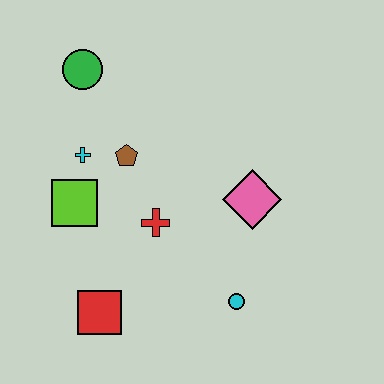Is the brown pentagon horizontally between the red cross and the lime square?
Yes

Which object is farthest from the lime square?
The cyan circle is farthest from the lime square.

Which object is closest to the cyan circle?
The pink diamond is closest to the cyan circle.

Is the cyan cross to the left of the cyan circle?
Yes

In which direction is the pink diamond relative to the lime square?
The pink diamond is to the right of the lime square.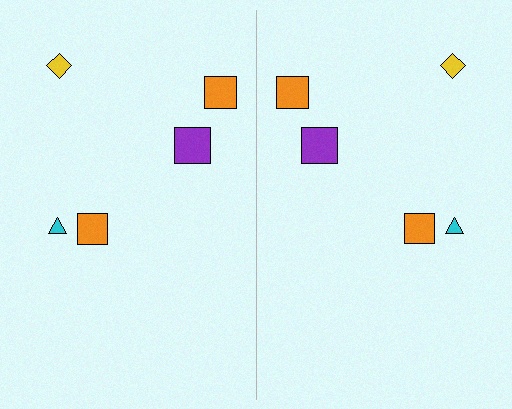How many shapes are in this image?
There are 10 shapes in this image.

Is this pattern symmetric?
Yes, this pattern has bilateral (reflection) symmetry.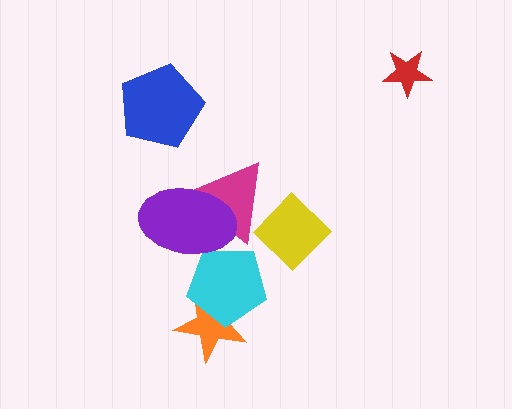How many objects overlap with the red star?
0 objects overlap with the red star.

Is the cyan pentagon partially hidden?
Yes, it is partially covered by another shape.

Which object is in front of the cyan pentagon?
The purple ellipse is in front of the cyan pentagon.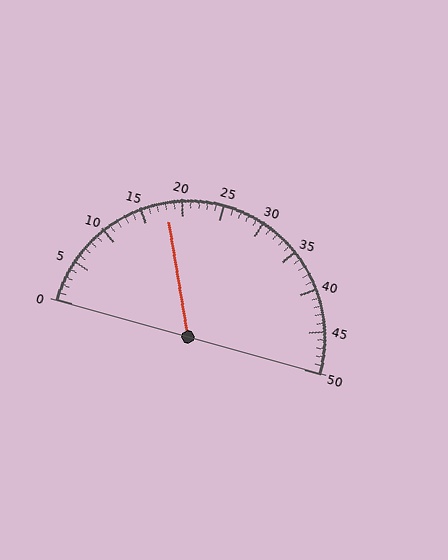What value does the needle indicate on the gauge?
The needle indicates approximately 18.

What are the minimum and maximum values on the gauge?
The gauge ranges from 0 to 50.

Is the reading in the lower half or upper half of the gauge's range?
The reading is in the lower half of the range (0 to 50).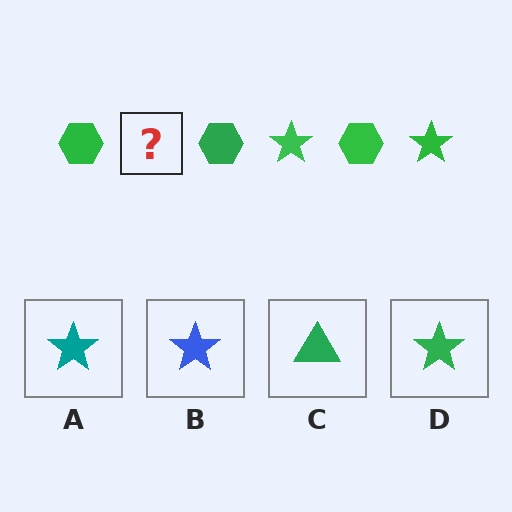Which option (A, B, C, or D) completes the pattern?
D.